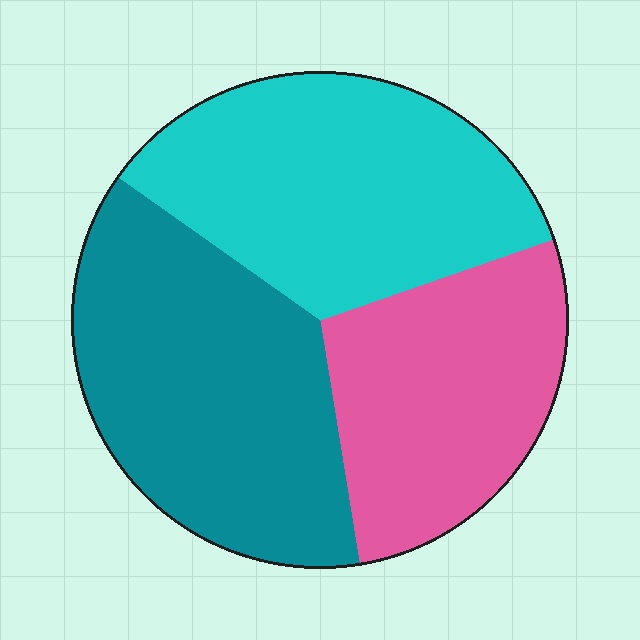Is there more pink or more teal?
Teal.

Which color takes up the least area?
Pink, at roughly 30%.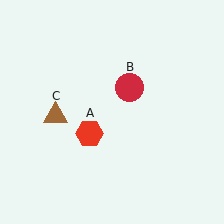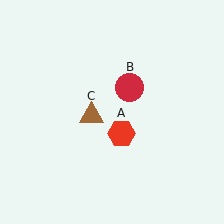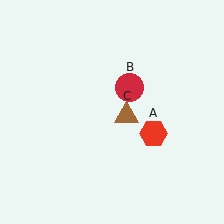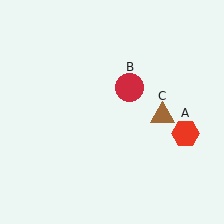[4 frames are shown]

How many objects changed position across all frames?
2 objects changed position: red hexagon (object A), brown triangle (object C).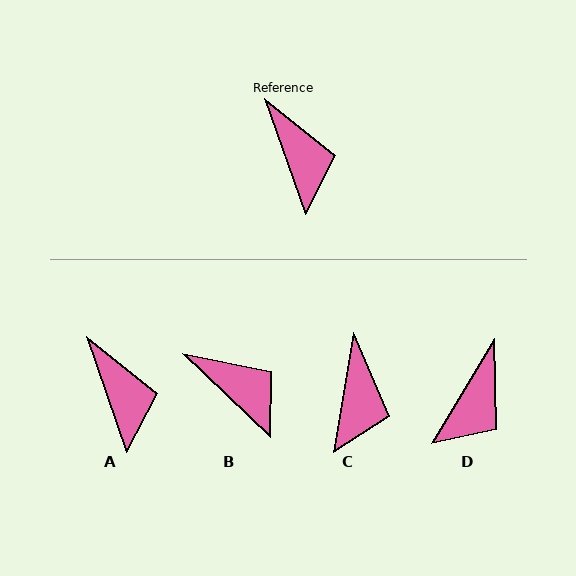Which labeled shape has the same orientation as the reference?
A.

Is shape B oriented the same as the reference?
No, it is off by about 27 degrees.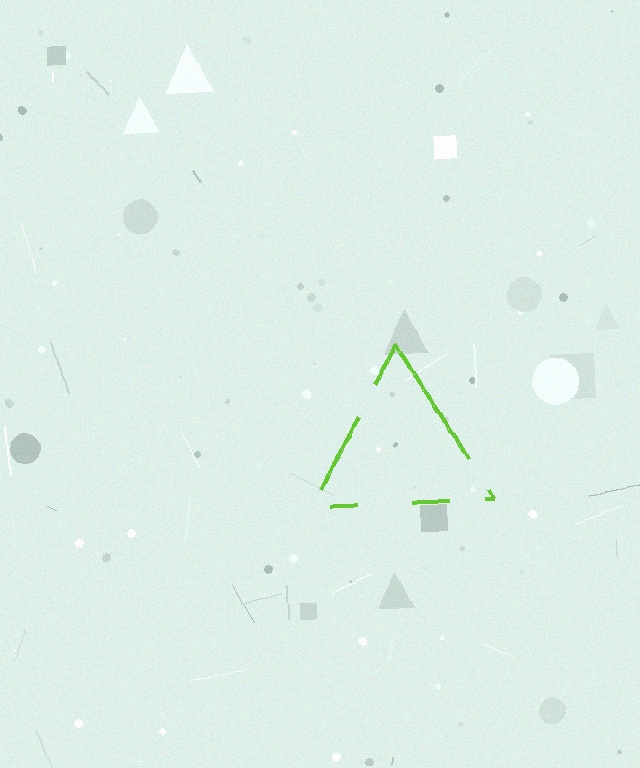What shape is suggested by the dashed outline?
The dashed outline suggests a triangle.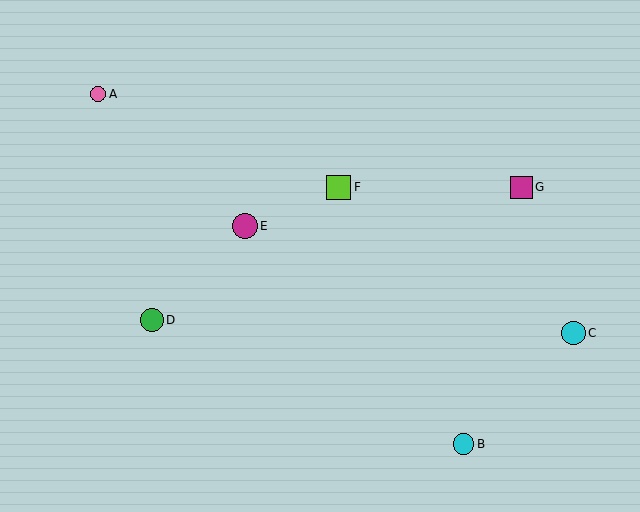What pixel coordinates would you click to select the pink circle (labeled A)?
Click at (98, 94) to select the pink circle A.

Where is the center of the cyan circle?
The center of the cyan circle is at (573, 333).